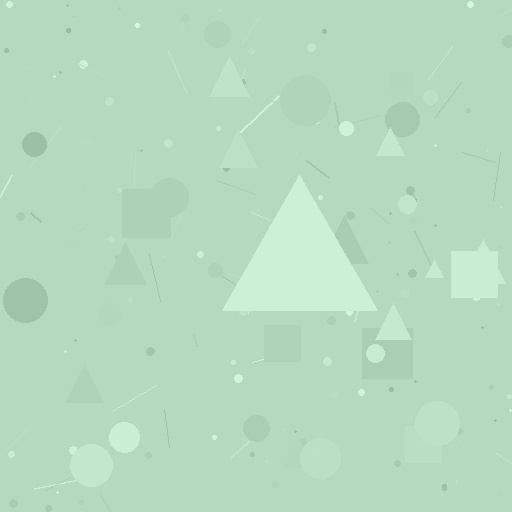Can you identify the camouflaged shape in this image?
The camouflaged shape is a triangle.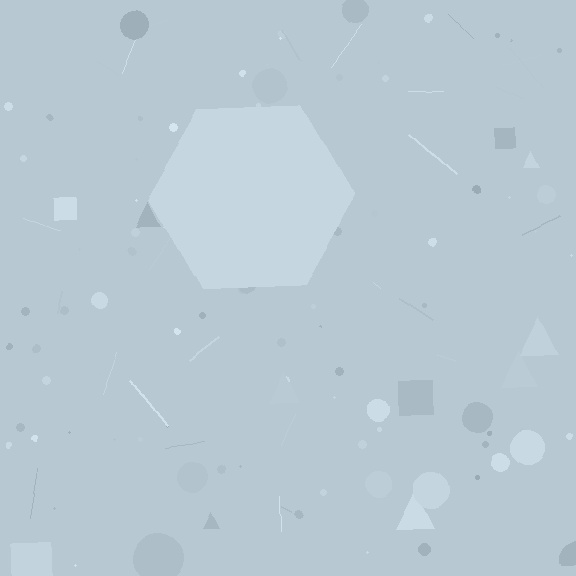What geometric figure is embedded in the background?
A hexagon is embedded in the background.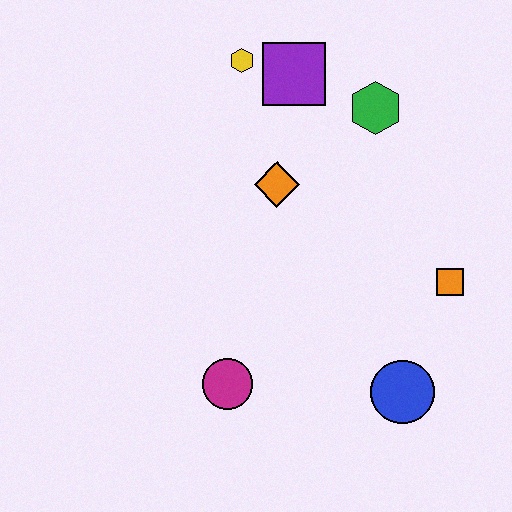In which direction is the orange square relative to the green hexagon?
The orange square is below the green hexagon.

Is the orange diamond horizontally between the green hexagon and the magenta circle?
Yes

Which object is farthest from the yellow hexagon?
The blue circle is farthest from the yellow hexagon.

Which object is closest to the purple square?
The yellow hexagon is closest to the purple square.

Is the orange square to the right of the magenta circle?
Yes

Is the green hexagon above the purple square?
No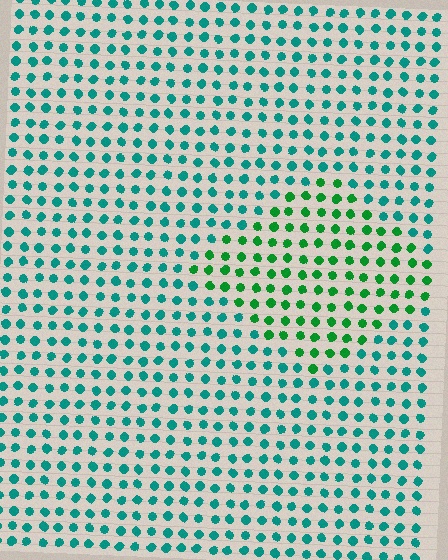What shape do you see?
I see a diamond.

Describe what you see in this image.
The image is filled with small teal elements in a uniform arrangement. A diamond-shaped region is visible where the elements are tinted to a slightly different hue, forming a subtle color boundary.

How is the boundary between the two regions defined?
The boundary is defined purely by a slight shift in hue (about 40 degrees). Spacing, size, and orientation are identical on both sides.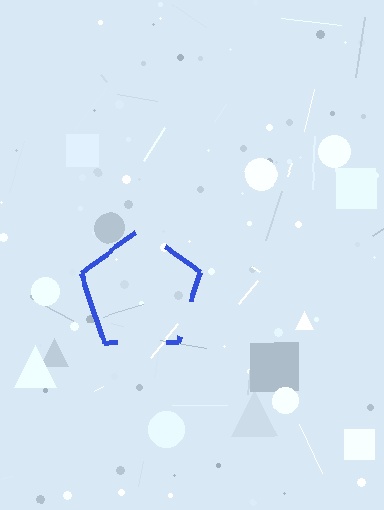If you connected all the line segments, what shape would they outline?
They would outline a pentagon.